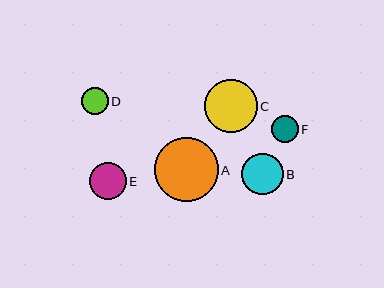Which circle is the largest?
Circle A is the largest with a size of approximately 64 pixels.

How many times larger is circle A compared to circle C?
Circle A is approximately 1.2 times the size of circle C.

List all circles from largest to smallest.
From largest to smallest: A, C, B, E, D, F.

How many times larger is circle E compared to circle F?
Circle E is approximately 1.4 times the size of circle F.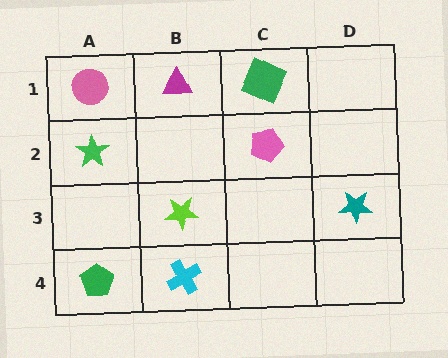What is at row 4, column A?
A green pentagon.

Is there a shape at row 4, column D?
No, that cell is empty.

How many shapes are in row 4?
2 shapes.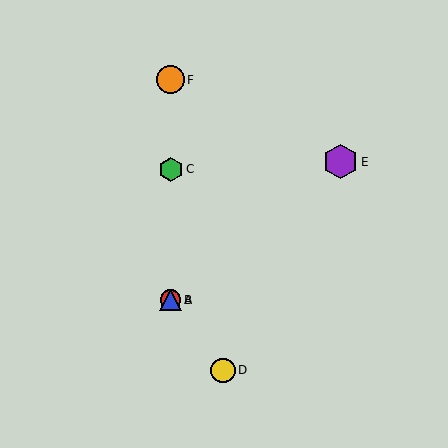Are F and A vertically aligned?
Yes, both are at x≈171.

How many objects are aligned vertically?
4 objects (A, B, C, F) are aligned vertically.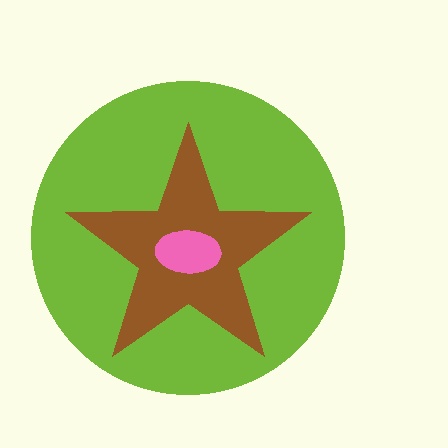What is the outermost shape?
The lime circle.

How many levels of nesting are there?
3.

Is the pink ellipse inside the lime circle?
Yes.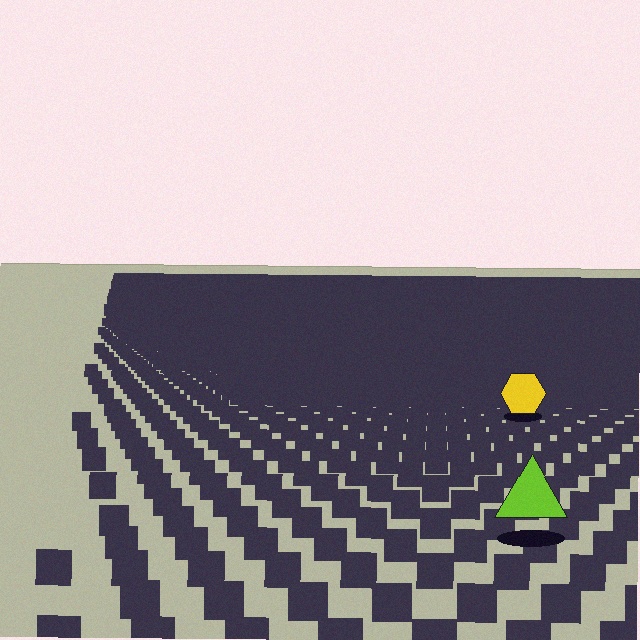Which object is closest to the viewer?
The lime triangle is closest. The texture marks near it are larger and more spread out.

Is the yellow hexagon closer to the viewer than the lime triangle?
No. The lime triangle is closer — you can tell from the texture gradient: the ground texture is coarser near it.